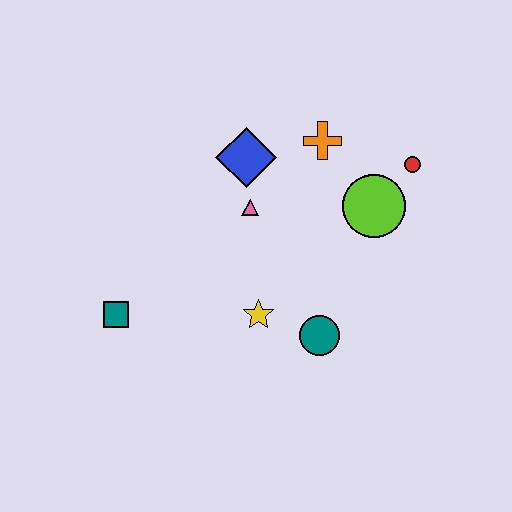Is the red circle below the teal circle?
No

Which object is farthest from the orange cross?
The teal square is farthest from the orange cross.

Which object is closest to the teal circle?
The yellow star is closest to the teal circle.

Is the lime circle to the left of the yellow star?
No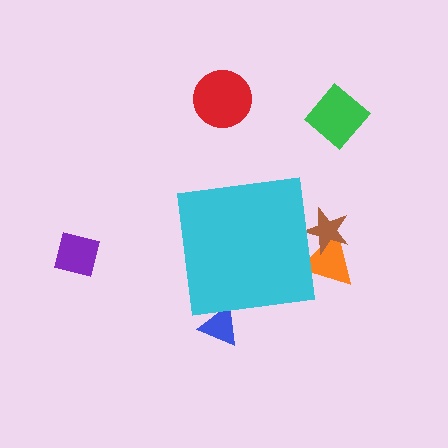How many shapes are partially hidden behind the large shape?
3 shapes are partially hidden.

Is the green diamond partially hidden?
No, the green diamond is fully visible.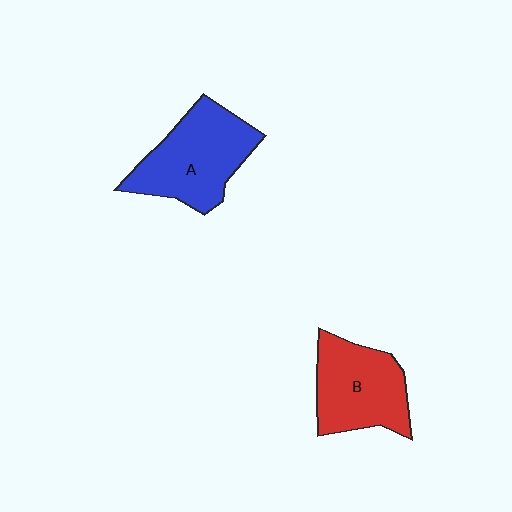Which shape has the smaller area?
Shape B (red).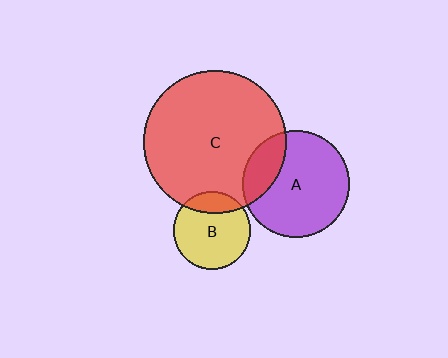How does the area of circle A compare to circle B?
Approximately 1.9 times.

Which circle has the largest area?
Circle C (red).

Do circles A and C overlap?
Yes.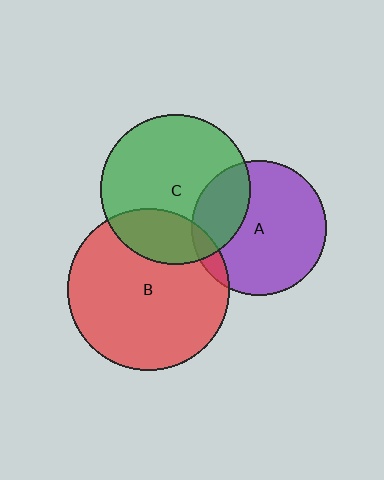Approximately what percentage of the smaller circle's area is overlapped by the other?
Approximately 25%.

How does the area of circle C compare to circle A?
Approximately 1.2 times.